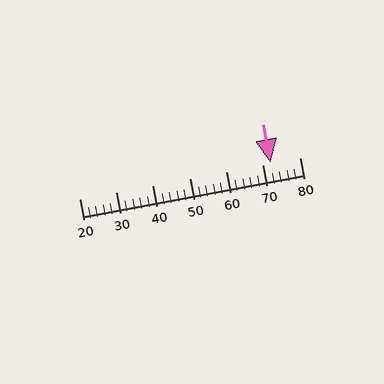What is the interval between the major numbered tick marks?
The major tick marks are spaced 10 units apart.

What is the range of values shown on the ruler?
The ruler shows values from 20 to 80.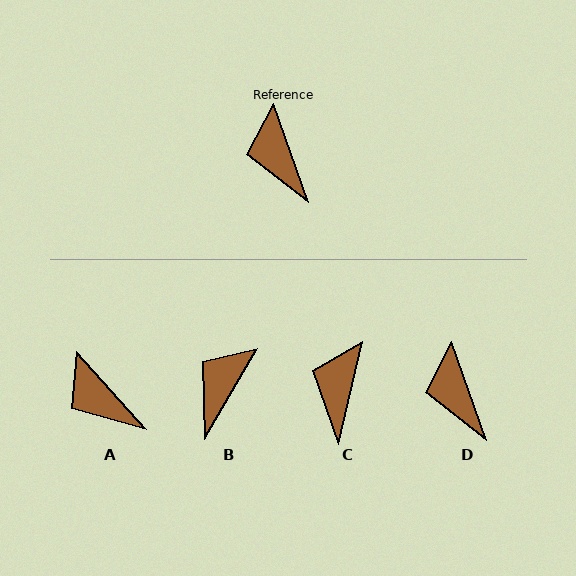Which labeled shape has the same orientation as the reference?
D.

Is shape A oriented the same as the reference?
No, it is off by about 22 degrees.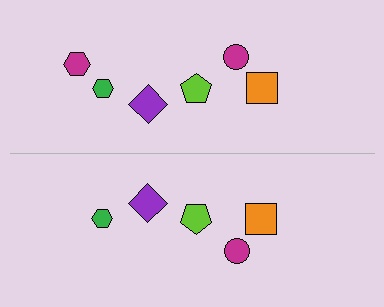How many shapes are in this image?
There are 11 shapes in this image.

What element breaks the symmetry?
A magenta hexagon is missing from the bottom side.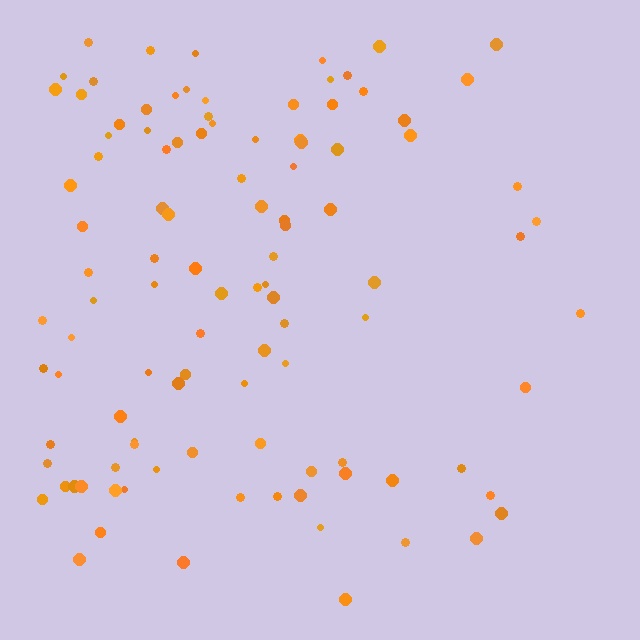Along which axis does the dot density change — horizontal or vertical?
Horizontal.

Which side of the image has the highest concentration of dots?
The left.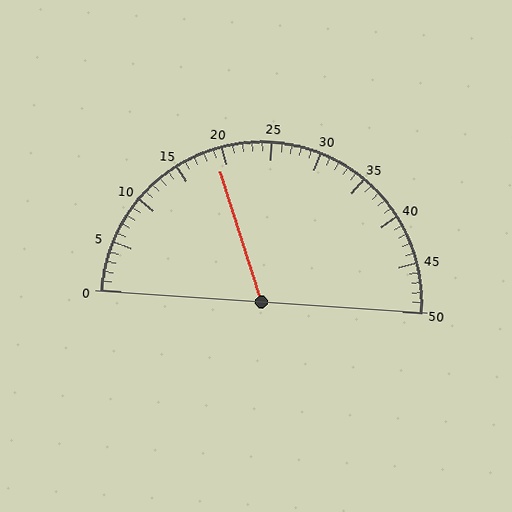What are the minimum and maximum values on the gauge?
The gauge ranges from 0 to 50.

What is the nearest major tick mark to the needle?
The nearest major tick mark is 20.